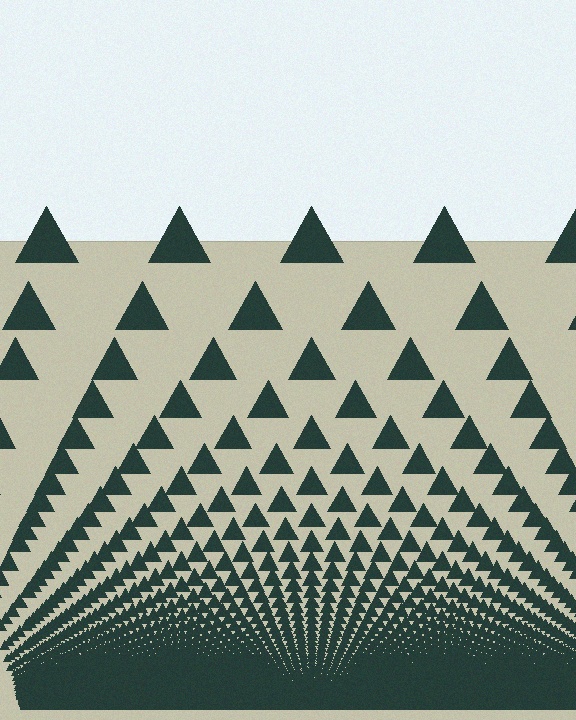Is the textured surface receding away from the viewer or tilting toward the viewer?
The surface appears to tilt toward the viewer. Texture elements get larger and sparser toward the top.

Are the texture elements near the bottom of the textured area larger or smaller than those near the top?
Smaller. The gradient is inverted — elements near the bottom are smaller and denser.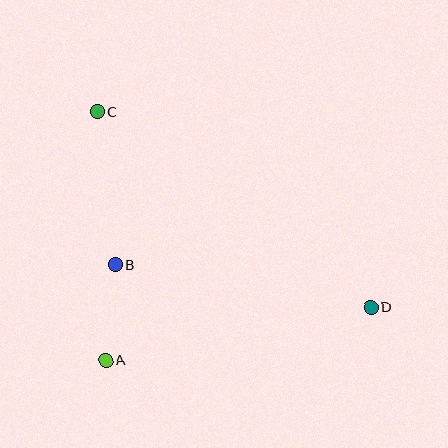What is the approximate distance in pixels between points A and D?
The distance between A and D is approximately 270 pixels.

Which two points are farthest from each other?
Points C and D are farthest from each other.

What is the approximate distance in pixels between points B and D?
The distance between B and D is approximately 260 pixels.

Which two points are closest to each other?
Points A and B are closest to each other.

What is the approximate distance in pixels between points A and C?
The distance between A and C is approximately 248 pixels.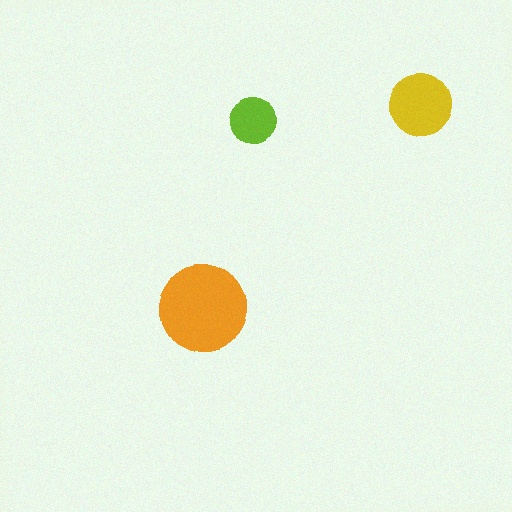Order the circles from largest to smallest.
the orange one, the yellow one, the lime one.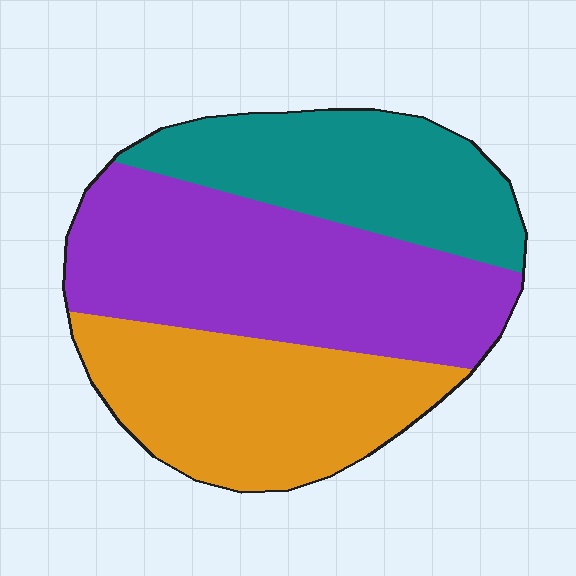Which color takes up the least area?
Teal, at roughly 25%.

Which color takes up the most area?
Purple, at roughly 40%.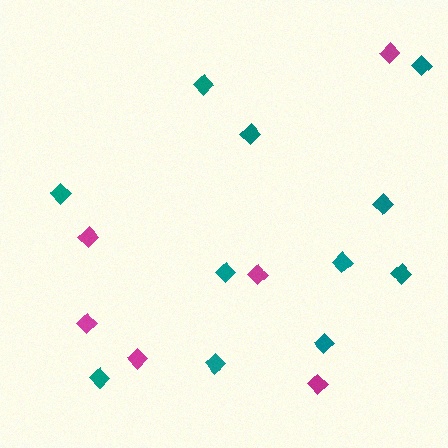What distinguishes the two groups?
There are 2 groups: one group of teal diamonds (11) and one group of magenta diamonds (6).